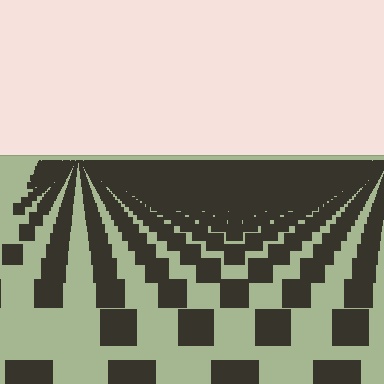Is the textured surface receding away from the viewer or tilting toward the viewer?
The surface is receding away from the viewer. Texture elements get smaller and denser toward the top.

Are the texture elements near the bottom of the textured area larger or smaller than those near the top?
Larger. Near the bottom, elements are closer to the viewer and appear at a bigger on-screen size.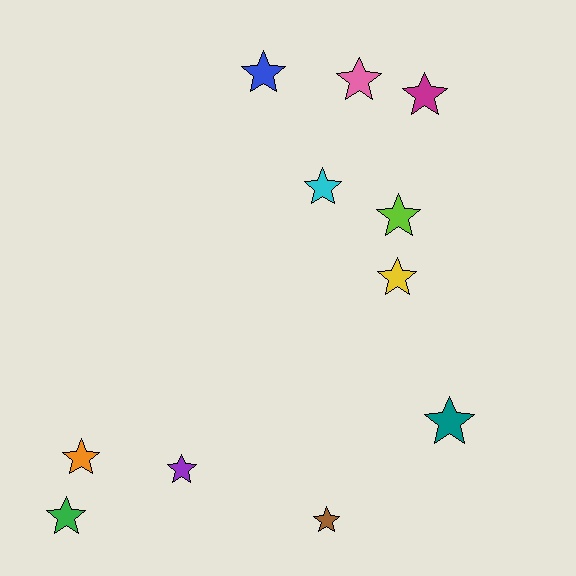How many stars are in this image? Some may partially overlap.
There are 11 stars.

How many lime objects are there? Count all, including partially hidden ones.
There is 1 lime object.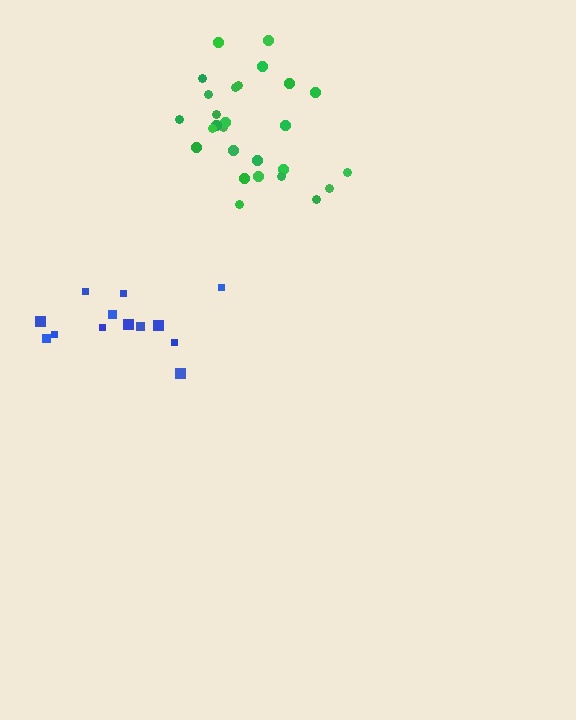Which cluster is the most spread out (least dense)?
Blue.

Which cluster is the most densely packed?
Green.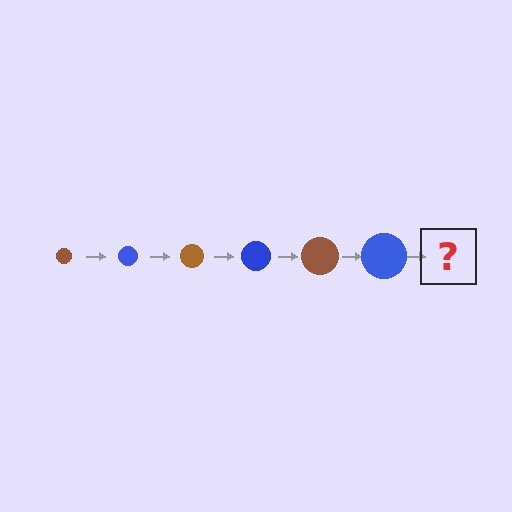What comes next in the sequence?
The next element should be a brown circle, larger than the previous one.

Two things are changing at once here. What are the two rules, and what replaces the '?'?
The two rules are that the circle grows larger each step and the color cycles through brown and blue. The '?' should be a brown circle, larger than the previous one.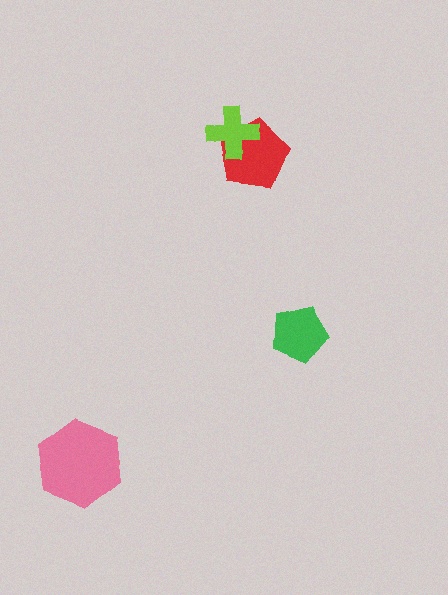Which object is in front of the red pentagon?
The lime cross is in front of the red pentagon.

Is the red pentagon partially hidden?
Yes, it is partially covered by another shape.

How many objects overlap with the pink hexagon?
0 objects overlap with the pink hexagon.